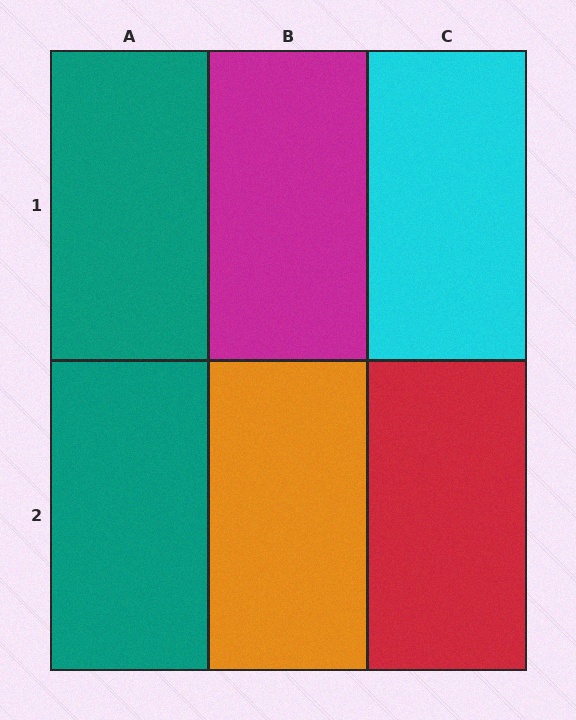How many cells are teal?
2 cells are teal.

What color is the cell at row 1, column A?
Teal.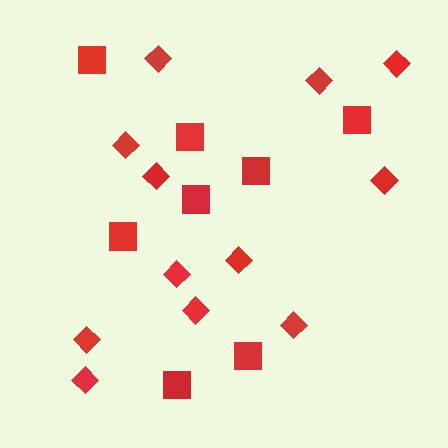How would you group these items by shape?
There are 2 groups: one group of diamonds (12) and one group of squares (8).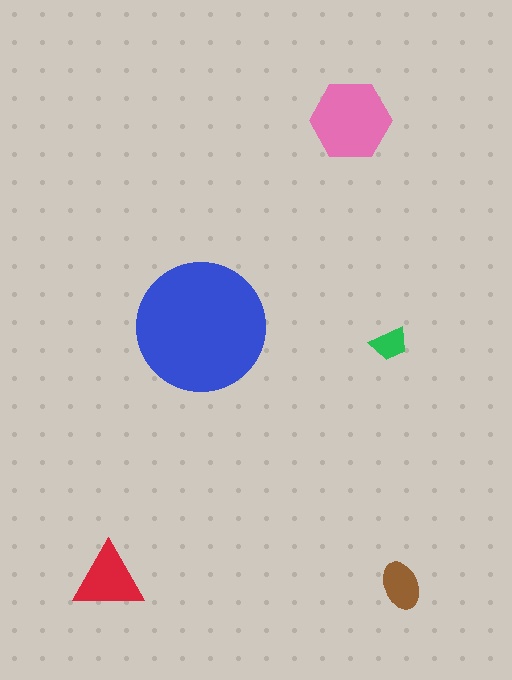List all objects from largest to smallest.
The blue circle, the pink hexagon, the red triangle, the brown ellipse, the green trapezoid.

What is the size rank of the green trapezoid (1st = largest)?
5th.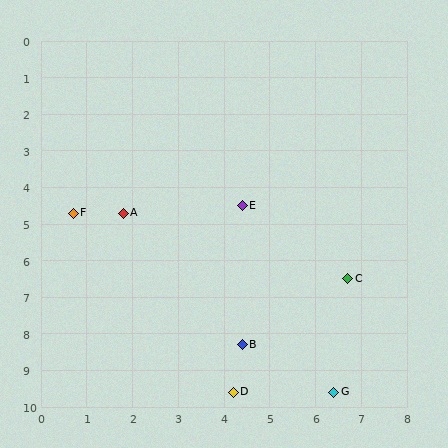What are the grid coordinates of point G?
Point G is at approximately (6.4, 9.6).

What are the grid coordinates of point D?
Point D is at approximately (4.2, 9.6).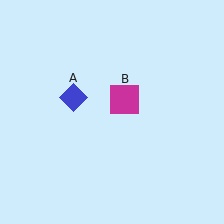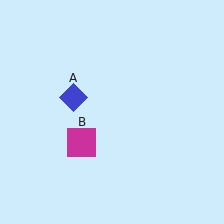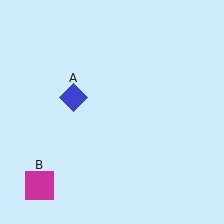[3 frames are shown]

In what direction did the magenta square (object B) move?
The magenta square (object B) moved down and to the left.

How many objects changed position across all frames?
1 object changed position: magenta square (object B).